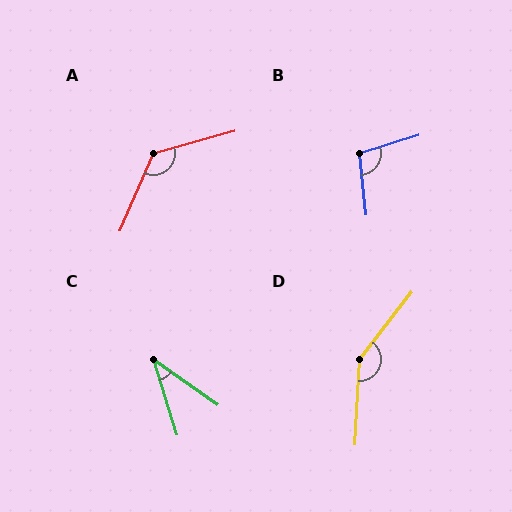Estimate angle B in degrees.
Approximately 101 degrees.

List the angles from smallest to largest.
C (38°), B (101°), A (129°), D (145°).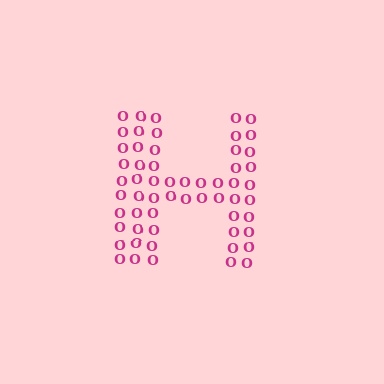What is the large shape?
The large shape is the letter H.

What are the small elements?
The small elements are letter O's.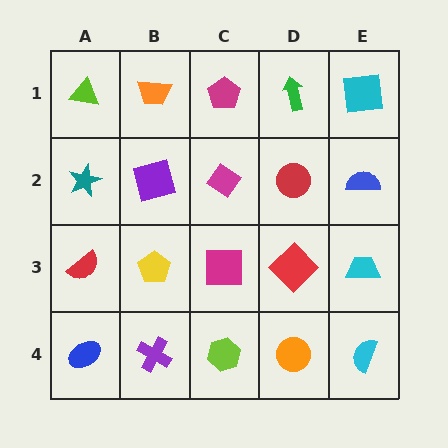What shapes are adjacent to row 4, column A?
A red semicircle (row 3, column A), a purple cross (row 4, column B).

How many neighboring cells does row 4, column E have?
2.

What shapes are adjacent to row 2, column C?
A magenta pentagon (row 1, column C), a magenta square (row 3, column C), a purple square (row 2, column B), a red circle (row 2, column D).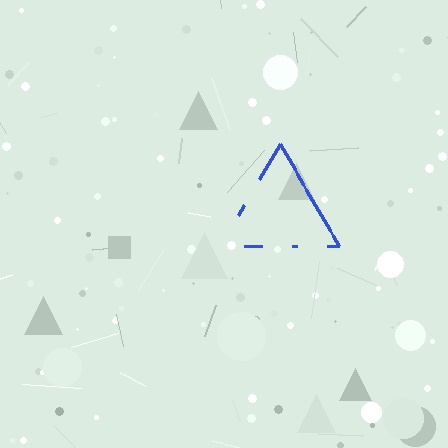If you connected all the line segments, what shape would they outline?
They would outline a triangle.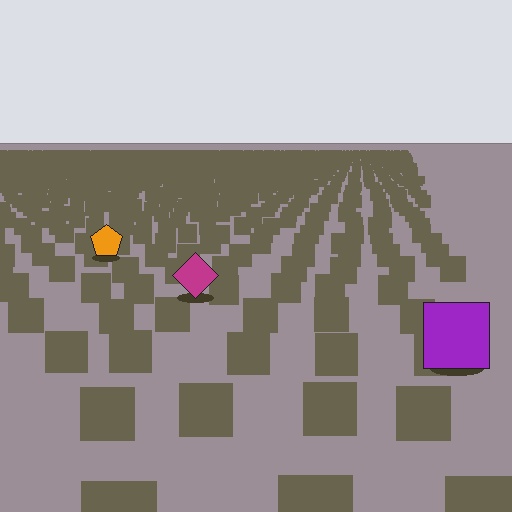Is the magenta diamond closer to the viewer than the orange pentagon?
Yes. The magenta diamond is closer — you can tell from the texture gradient: the ground texture is coarser near it.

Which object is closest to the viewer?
The purple square is closest. The texture marks near it are larger and more spread out.